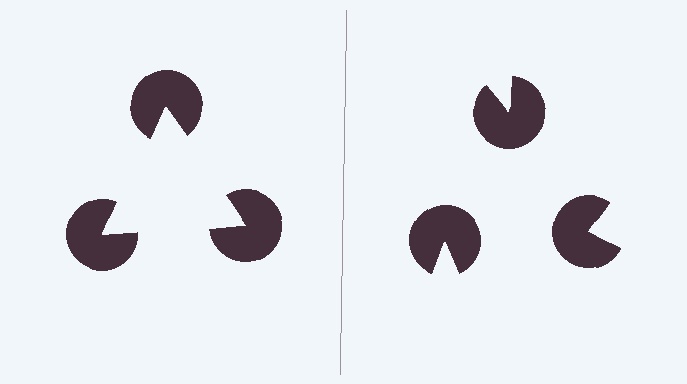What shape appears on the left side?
An illusory triangle.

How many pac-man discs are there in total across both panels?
6 — 3 on each side.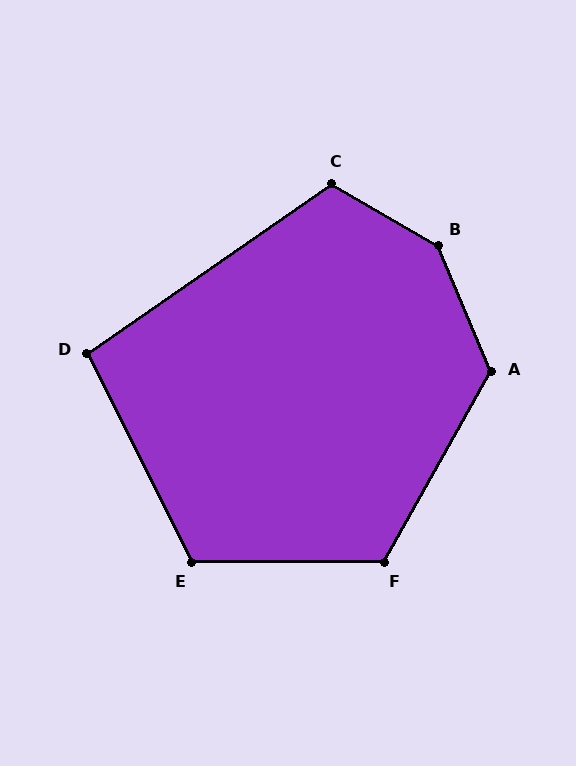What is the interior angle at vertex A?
Approximately 128 degrees (obtuse).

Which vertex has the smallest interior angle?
D, at approximately 98 degrees.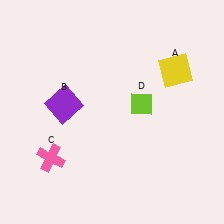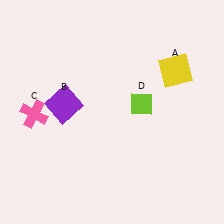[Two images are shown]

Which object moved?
The pink cross (C) moved up.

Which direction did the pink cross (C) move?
The pink cross (C) moved up.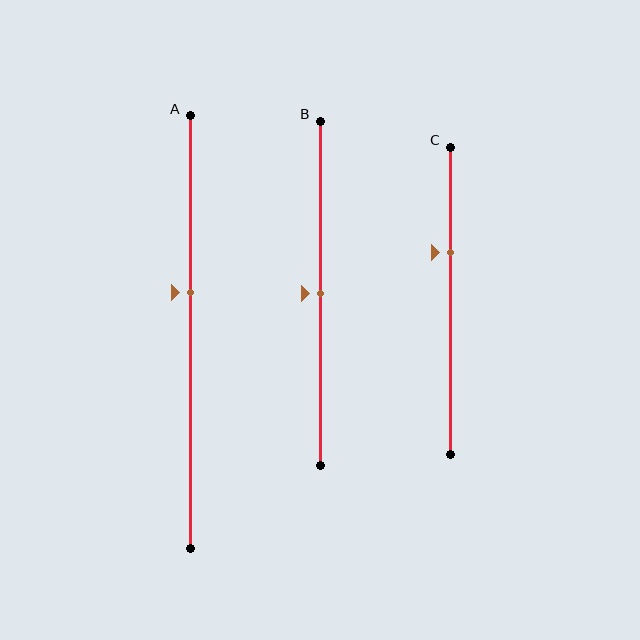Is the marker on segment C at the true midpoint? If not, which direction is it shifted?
No, the marker on segment C is shifted upward by about 16% of the segment length.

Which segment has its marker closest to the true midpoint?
Segment B has its marker closest to the true midpoint.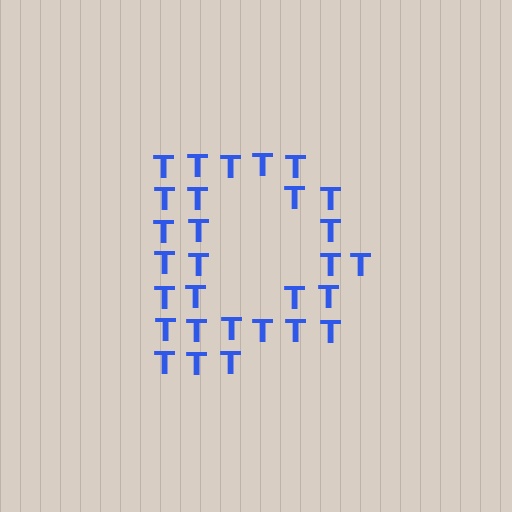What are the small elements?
The small elements are letter T's.